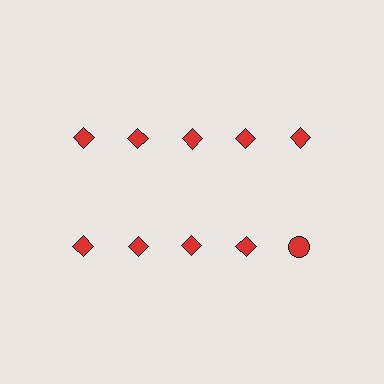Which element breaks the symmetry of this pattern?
The red circle in the second row, rightmost column breaks the symmetry. All other shapes are red diamonds.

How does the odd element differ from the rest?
It has a different shape: circle instead of diamond.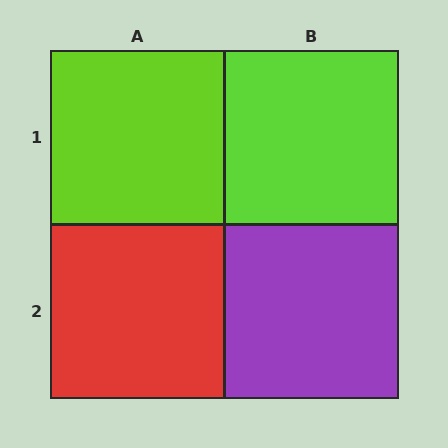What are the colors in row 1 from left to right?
Lime, lime.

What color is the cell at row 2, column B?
Purple.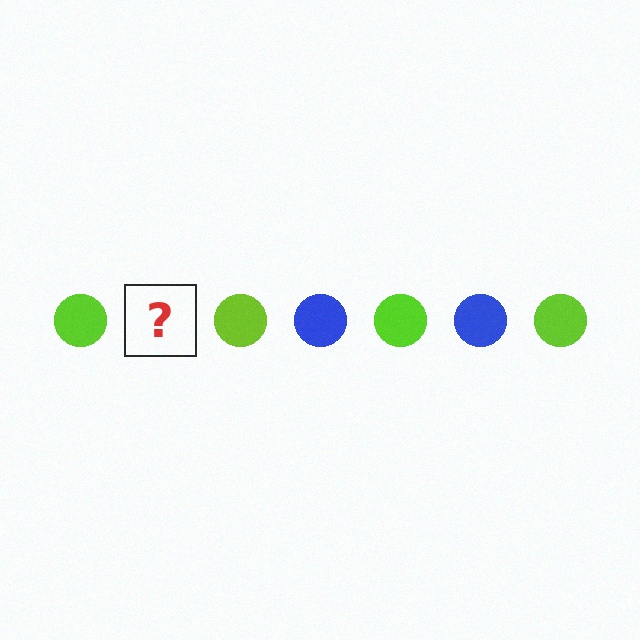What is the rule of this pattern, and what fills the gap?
The rule is that the pattern cycles through lime, blue circles. The gap should be filled with a blue circle.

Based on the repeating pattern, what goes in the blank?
The blank should be a blue circle.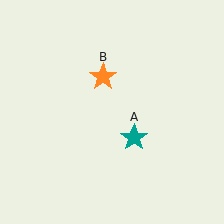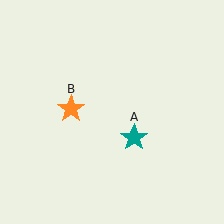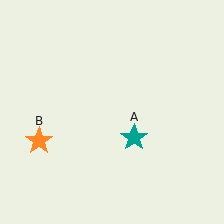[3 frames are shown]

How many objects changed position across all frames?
1 object changed position: orange star (object B).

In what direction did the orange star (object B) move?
The orange star (object B) moved down and to the left.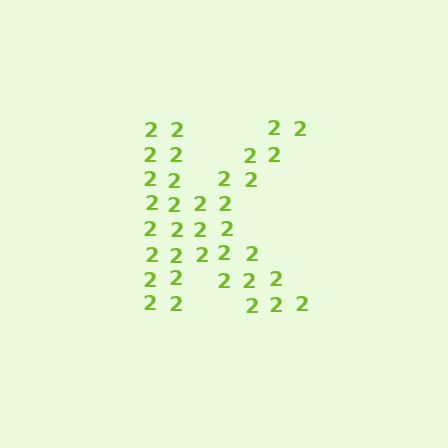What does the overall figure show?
The overall figure shows the letter K.